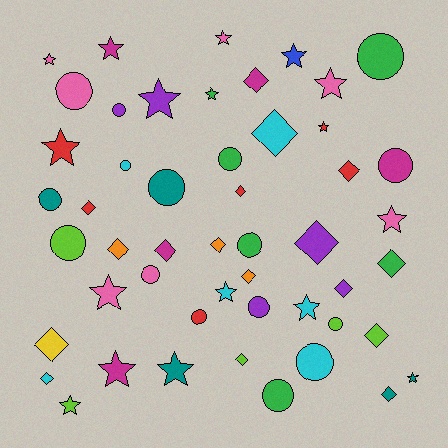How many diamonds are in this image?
There are 17 diamonds.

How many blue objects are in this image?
There is 1 blue object.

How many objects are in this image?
There are 50 objects.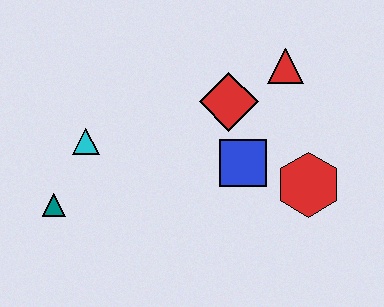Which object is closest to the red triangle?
The red diamond is closest to the red triangle.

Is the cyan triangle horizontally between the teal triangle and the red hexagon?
Yes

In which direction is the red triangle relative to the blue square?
The red triangle is above the blue square.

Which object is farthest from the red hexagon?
The teal triangle is farthest from the red hexagon.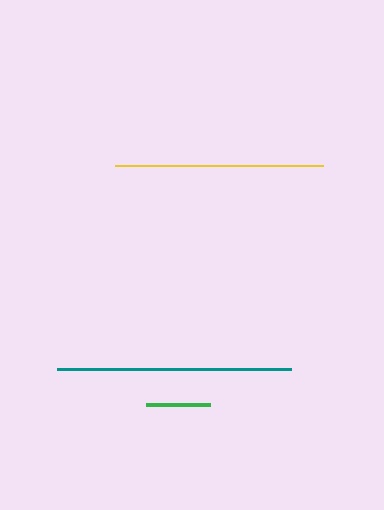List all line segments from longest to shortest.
From longest to shortest: teal, yellow, green.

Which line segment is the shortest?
The green line is the shortest at approximately 64 pixels.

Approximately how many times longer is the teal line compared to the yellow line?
The teal line is approximately 1.1 times the length of the yellow line.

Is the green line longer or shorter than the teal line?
The teal line is longer than the green line.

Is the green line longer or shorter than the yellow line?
The yellow line is longer than the green line.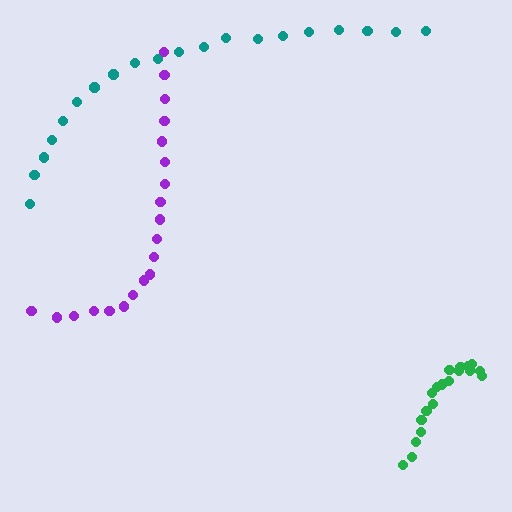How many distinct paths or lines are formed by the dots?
There are 3 distinct paths.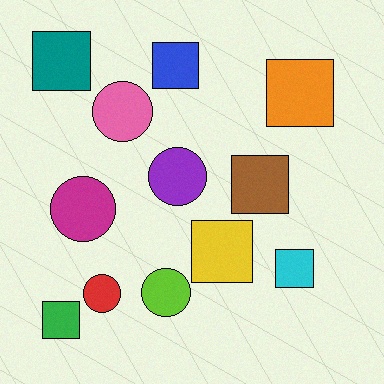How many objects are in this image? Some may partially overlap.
There are 12 objects.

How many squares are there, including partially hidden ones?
There are 7 squares.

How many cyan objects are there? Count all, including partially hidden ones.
There is 1 cyan object.